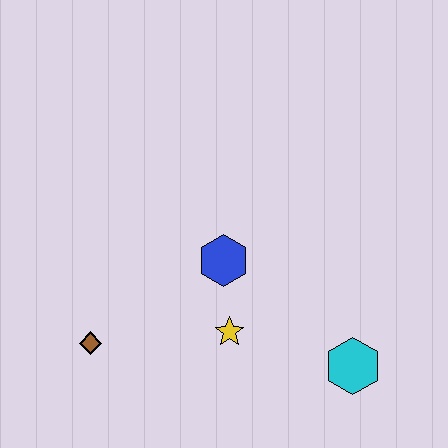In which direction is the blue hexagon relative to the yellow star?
The blue hexagon is above the yellow star.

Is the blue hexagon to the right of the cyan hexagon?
No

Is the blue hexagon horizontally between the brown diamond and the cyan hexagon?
Yes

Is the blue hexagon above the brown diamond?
Yes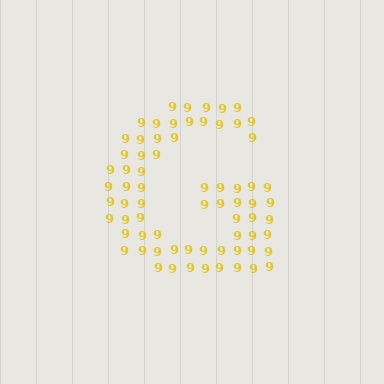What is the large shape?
The large shape is the letter G.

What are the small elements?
The small elements are digit 9's.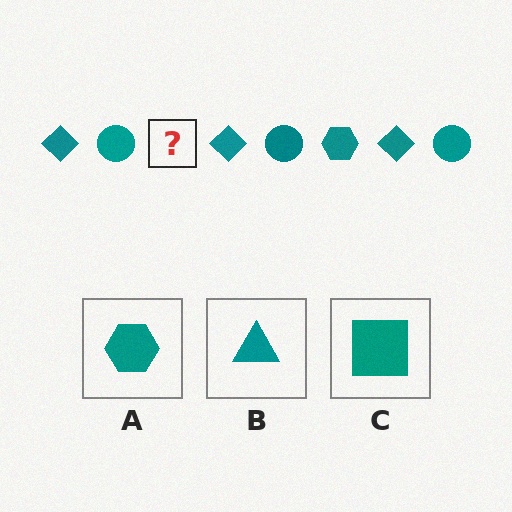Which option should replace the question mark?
Option A.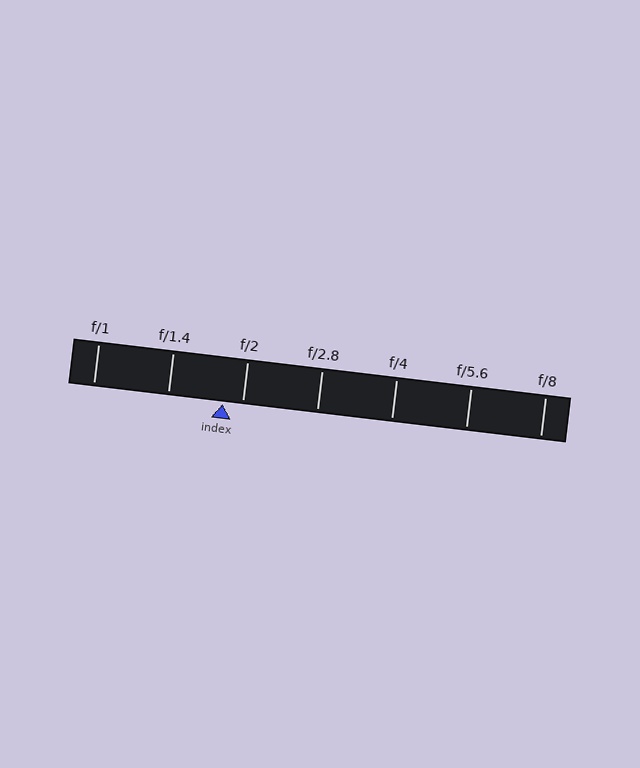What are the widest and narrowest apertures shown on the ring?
The widest aperture shown is f/1 and the narrowest is f/8.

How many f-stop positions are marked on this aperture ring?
There are 7 f-stop positions marked.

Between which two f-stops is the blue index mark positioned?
The index mark is between f/1.4 and f/2.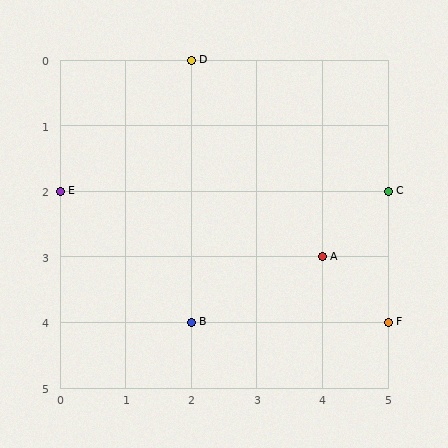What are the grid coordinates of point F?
Point F is at grid coordinates (5, 4).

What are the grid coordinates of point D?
Point D is at grid coordinates (2, 0).